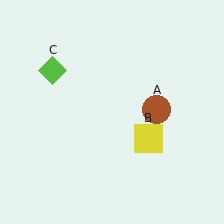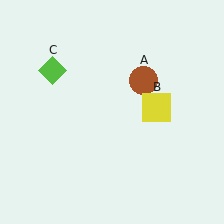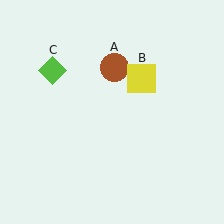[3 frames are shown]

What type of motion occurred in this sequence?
The brown circle (object A), yellow square (object B) rotated counterclockwise around the center of the scene.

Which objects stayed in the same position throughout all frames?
Lime diamond (object C) remained stationary.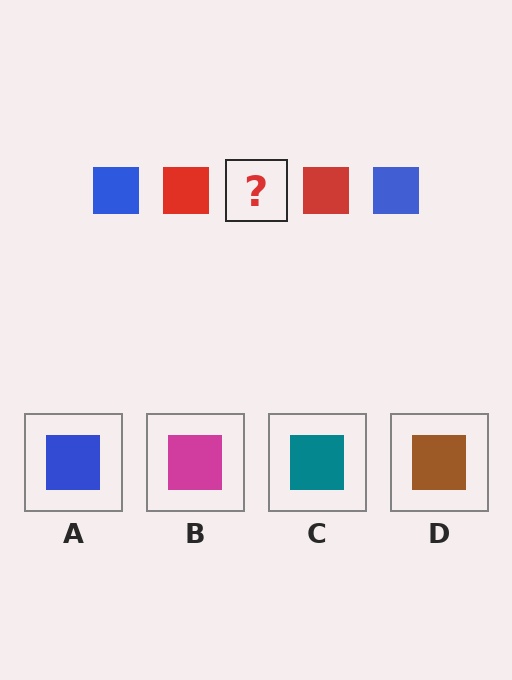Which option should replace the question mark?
Option A.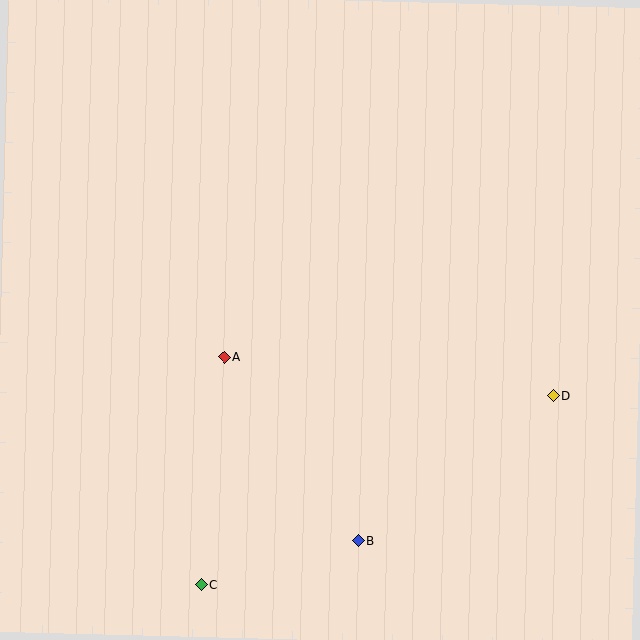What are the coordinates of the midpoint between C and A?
The midpoint between C and A is at (213, 471).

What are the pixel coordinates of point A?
Point A is at (224, 357).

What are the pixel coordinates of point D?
Point D is at (553, 396).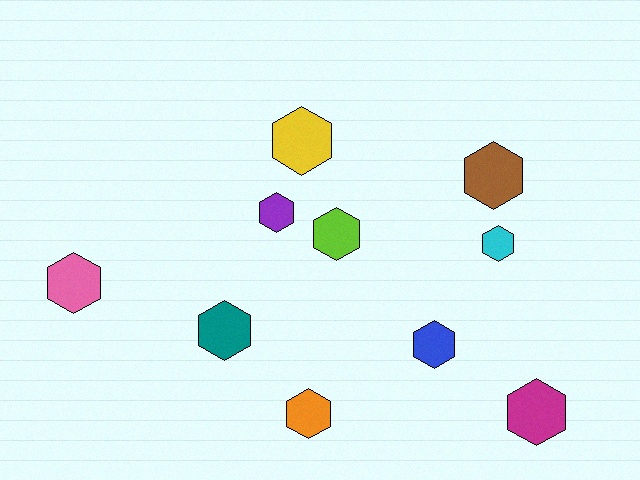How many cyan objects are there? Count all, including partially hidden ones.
There is 1 cyan object.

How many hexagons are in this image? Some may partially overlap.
There are 10 hexagons.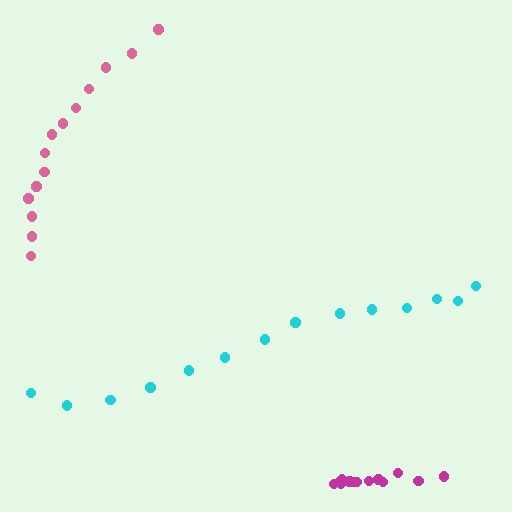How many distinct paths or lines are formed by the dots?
There are 3 distinct paths.